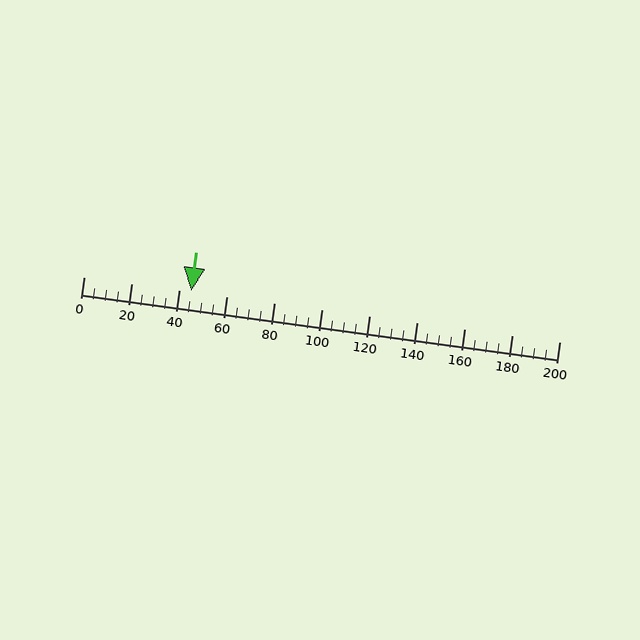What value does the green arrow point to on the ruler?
The green arrow points to approximately 45.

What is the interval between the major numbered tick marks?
The major tick marks are spaced 20 units apart.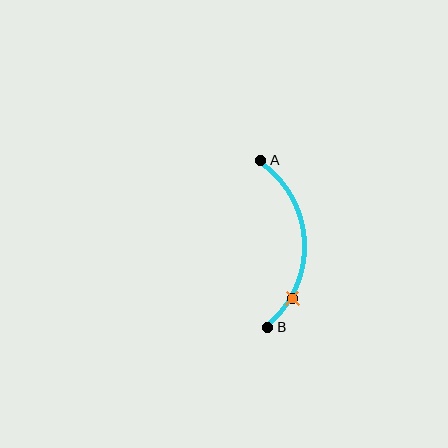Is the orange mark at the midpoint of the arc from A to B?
No. The orange mark lies on the arc but is closer to endpoint B. The arc midpoint would be at the point on the curve equidistant along the arc from both A and B.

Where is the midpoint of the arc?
The arc midpoint is the point on the curve farthest from the straight line joining A and B. It sits to the right of that line.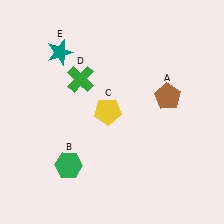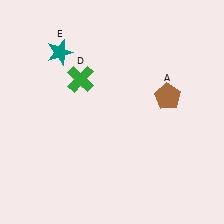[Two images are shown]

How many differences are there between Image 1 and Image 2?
There are 2 differences between the two images.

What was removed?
The green hexagon (B), the yellow pentagon (C) were removed in Image 2.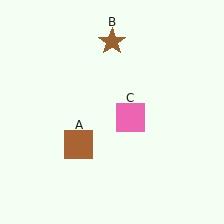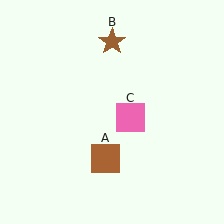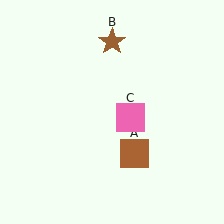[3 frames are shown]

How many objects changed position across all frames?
1 object changed position: brown square (object A).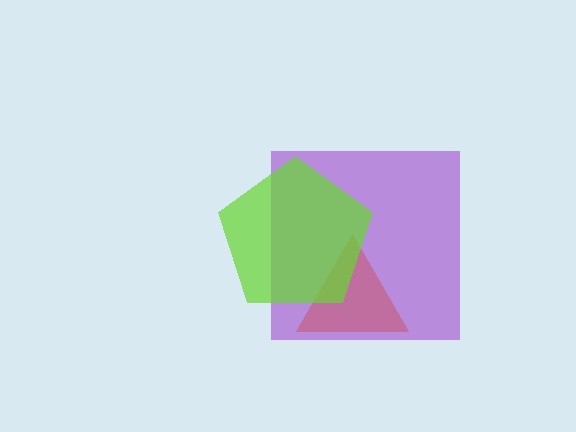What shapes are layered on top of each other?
The layered shapes are: an orange triangle, a purple square, a lime pentagon.